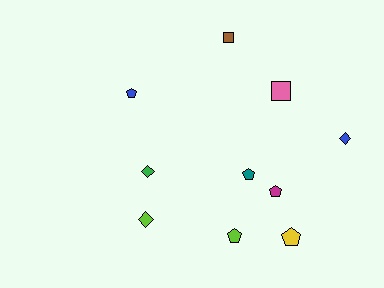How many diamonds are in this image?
There are 3 diamonds.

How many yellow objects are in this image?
There is 1 yellow object.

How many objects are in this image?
There are 10 objects.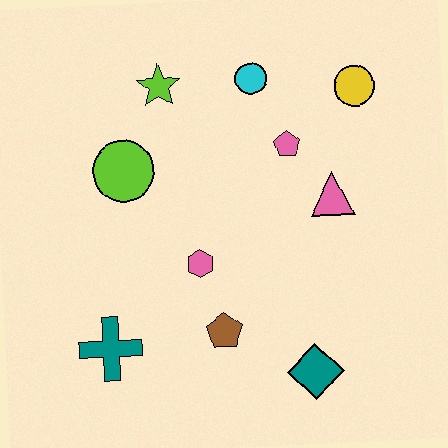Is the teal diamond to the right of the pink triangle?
No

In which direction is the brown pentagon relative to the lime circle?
The brown pentagon is below the lime circle.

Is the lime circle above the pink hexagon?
Yes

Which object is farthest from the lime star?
The teal diamond is farthest from the lime star.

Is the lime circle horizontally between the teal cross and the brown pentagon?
Yes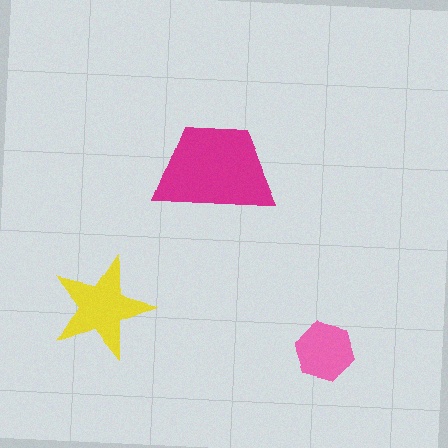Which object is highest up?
The magenta trapezoid is topmost.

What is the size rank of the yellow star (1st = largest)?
2nd.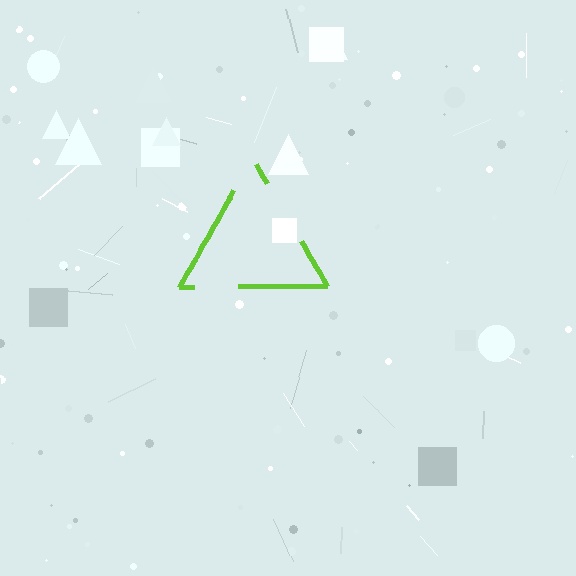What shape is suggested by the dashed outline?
The dashed outline suggests a triangle.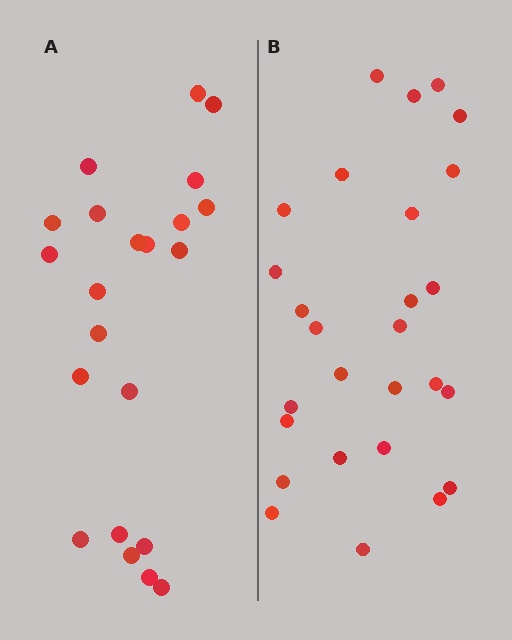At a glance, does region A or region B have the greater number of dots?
Region B (the right region) has more dots.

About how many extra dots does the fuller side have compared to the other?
Region B has about 5 more dots than region A.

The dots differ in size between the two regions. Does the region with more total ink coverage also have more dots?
No. Region A has more total ink coverage because its dots are larger, but region B actually contains more individual dots. Total area can be misleading — the number of items is what matters here.